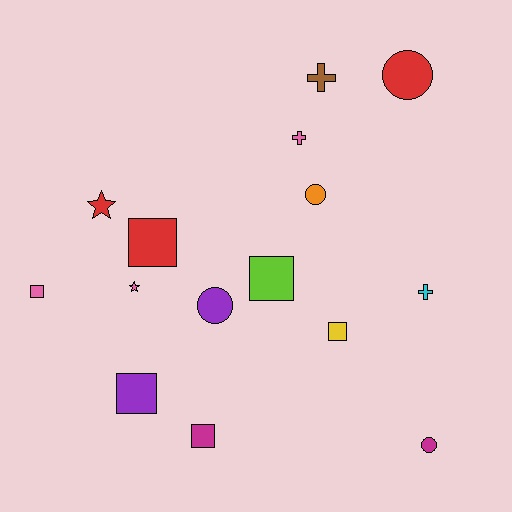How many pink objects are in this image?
There are 3 pink objects.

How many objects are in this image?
There are 15 objects.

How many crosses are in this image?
There are 3 crosses.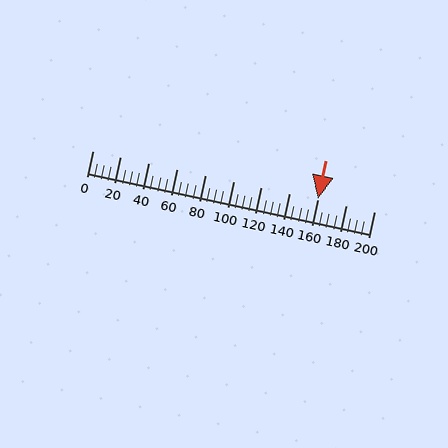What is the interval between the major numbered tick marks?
The major tick marks are spaced 20 units apart.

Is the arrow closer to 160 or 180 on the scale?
The arrow is closer to 160.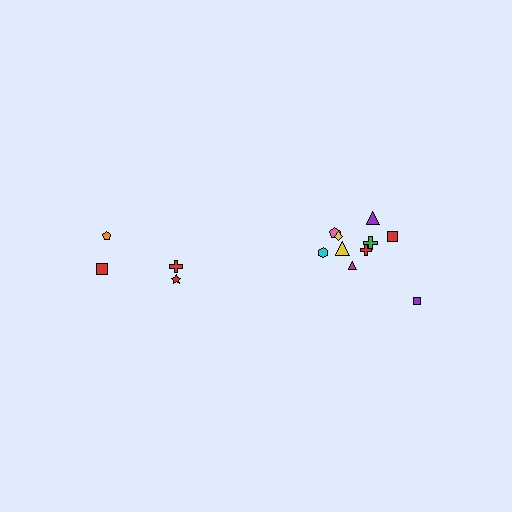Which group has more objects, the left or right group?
The right group.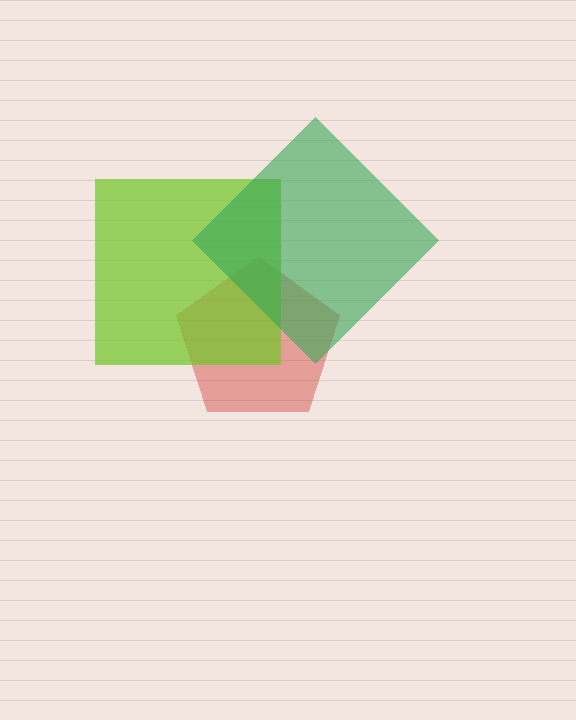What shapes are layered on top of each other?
The layered shapes are: a red pentagon, a lime square, a green diamond.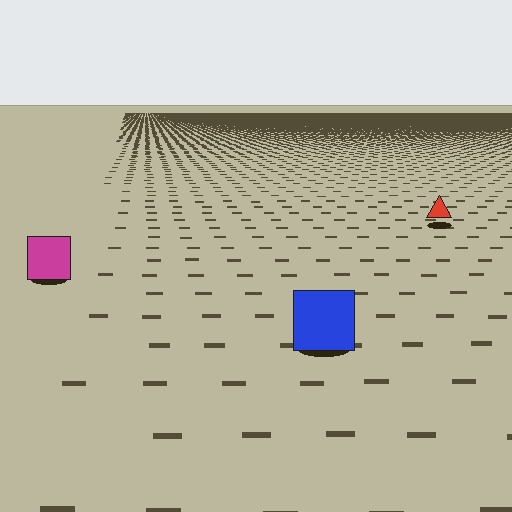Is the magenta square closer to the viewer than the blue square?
No. The blue square is closer — you can tell from the texture gradient: the ground texture is coarser near it.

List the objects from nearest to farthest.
From nearest to farthest: the blue square, the magenta square, the red triangle.